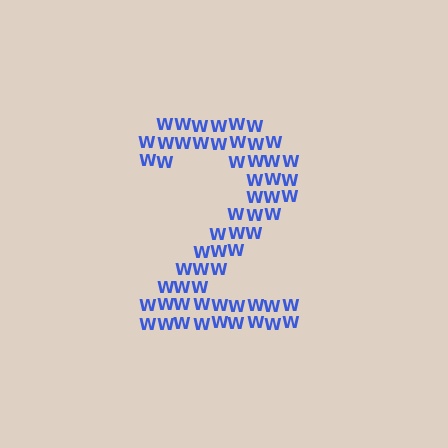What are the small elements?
The small elements are letter W's.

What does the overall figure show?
The overall figure shows the digit 2.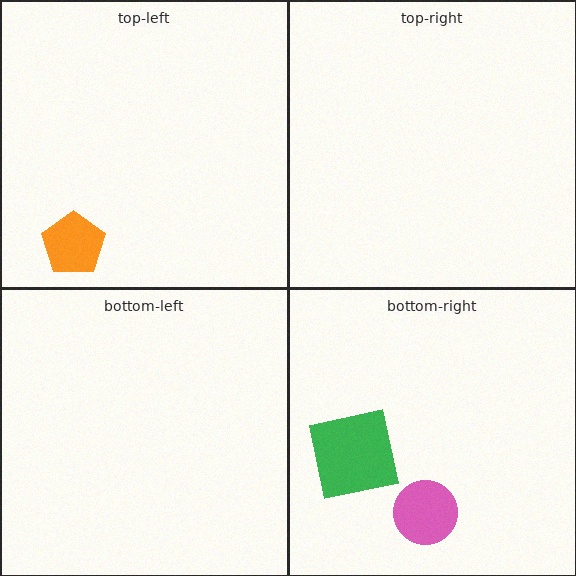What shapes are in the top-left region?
The orange pentagon.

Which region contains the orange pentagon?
The top-left region.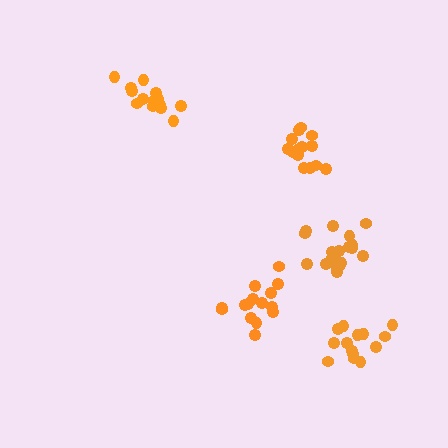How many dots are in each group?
Group 1: 14 dots, Group 2: 20 dots, Group 3: 14 dots, Group 4: 15 dots, Group 5: 15 dots (78 total).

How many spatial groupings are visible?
There are 5 spatial groupings.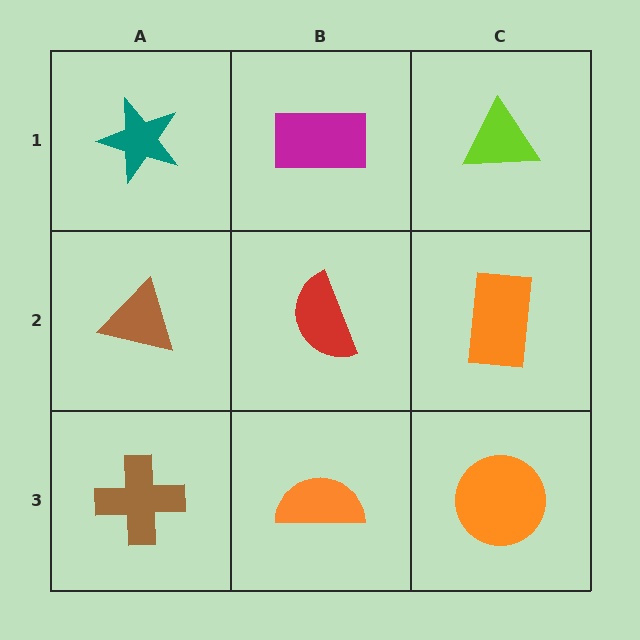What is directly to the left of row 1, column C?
A magenta rectangle.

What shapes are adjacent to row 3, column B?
A red semicircle (row 2, column B), a brown cross (row 3, column A), an orange circle (row 3, column C).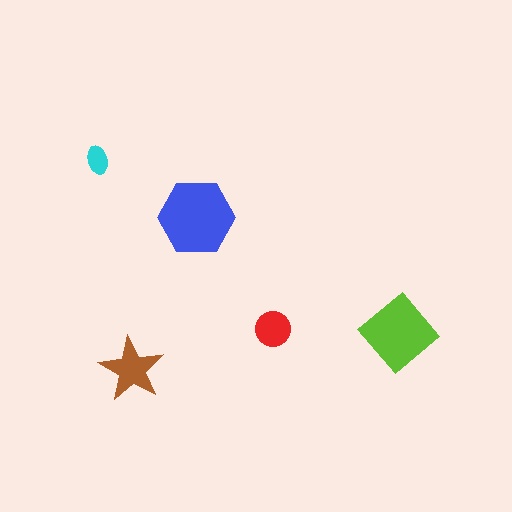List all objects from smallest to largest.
The cyan ellipse, the red circle, the brown star, the lime diamond, the blue hexagon.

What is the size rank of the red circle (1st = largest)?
4th.